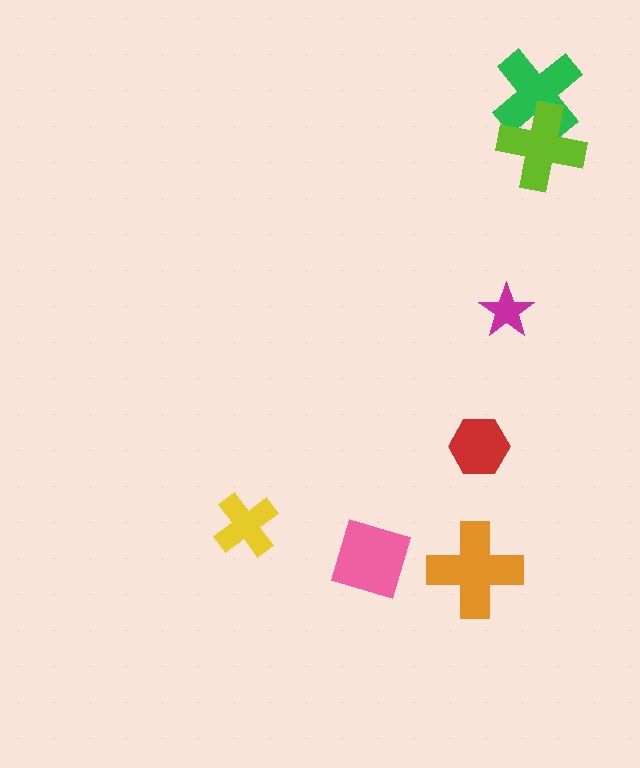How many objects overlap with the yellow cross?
0 objects overlap with the yellow cross.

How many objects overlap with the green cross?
1 object overlaps with the green cross.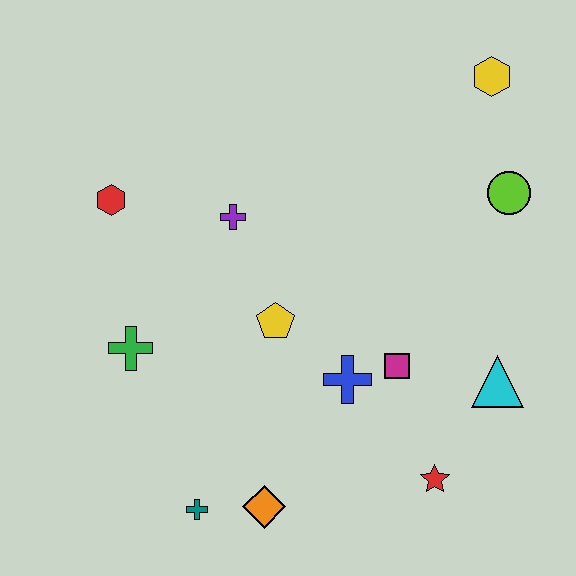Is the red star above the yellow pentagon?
No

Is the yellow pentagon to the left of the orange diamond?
No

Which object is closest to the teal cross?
The orange diamond is closest to the teal cross.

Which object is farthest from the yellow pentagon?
The yellow hexagon is farthest from the yellow pentagon.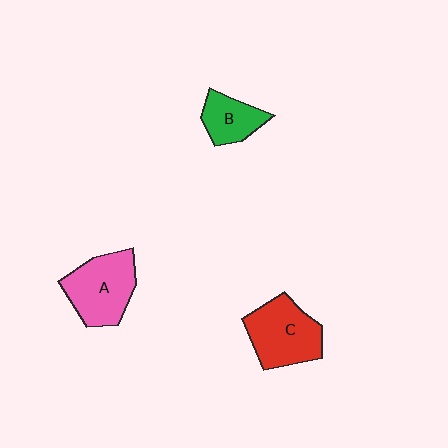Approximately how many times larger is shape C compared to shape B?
Approximately 1.7 times.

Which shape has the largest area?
Shape A (pink).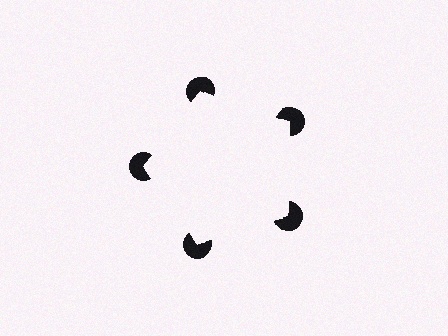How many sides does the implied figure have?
5 sides.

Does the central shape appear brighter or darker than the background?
It typically appears slightly brighter than the background, even though no actual brightness change is drawn.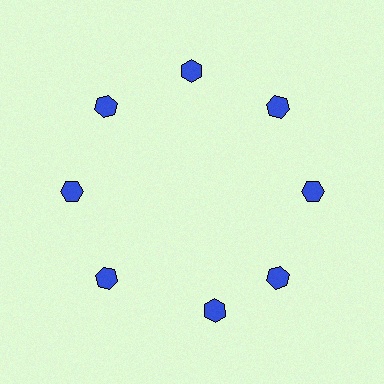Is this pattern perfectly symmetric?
No. The 8 blue hexagons are arranged in a ring, but one element near the 6 o'clock position is rotated out of alignment along the ring, breaking the 8-fold rotational symmetry.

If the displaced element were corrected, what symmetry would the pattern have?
It would have 8-fold rotational symmetry — the pattern would map onto itself every 45 degrees.